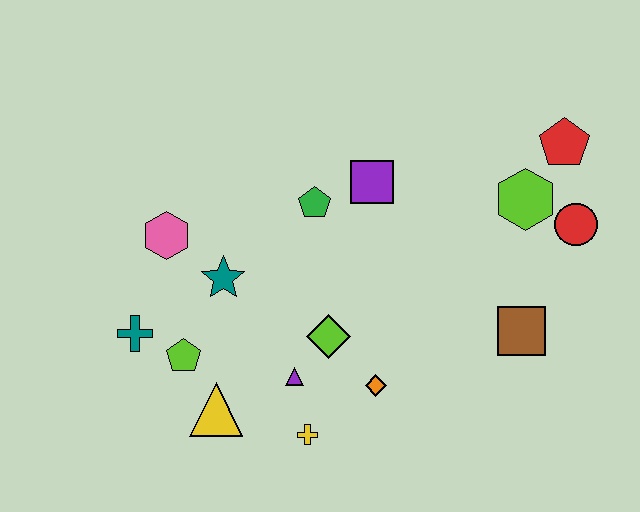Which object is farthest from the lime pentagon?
The red pentagon is farthest from the lime pentagon.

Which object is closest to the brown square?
The red circle is closest to the brown square.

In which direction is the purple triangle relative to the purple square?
The purple triangle is below the purple square.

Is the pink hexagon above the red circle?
No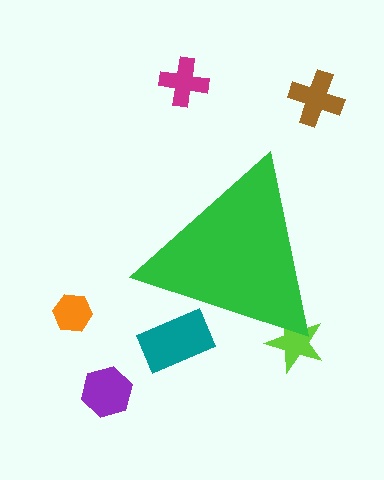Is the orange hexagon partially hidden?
No, the orange hexagon is fully visible.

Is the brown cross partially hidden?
No, the brown cross is fully visible.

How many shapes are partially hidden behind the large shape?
2 shapes are partially hidden.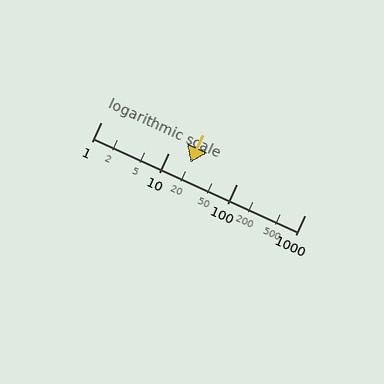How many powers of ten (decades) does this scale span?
The scale spans 3 decades, from 1 to 1000.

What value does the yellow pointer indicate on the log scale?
The pointer indicates approximately 21.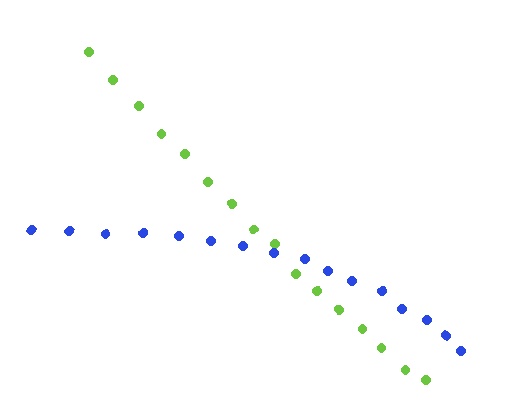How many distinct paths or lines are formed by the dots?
There are 2 distinct paths.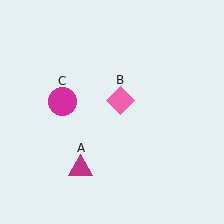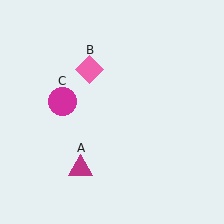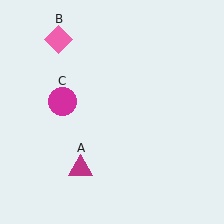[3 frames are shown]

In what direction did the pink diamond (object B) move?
The pink diamond (object B) moved up and to the left.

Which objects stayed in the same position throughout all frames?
Magenta triangle (object A) and magenta circle (object C) remained stationary.